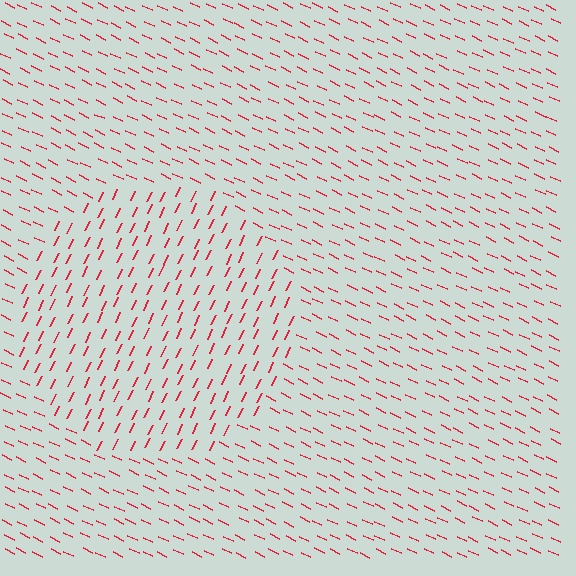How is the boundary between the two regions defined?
The boundary is defined purely by a change in line orientation (approximately 90 degrees difference). All lines are the same color and thickness.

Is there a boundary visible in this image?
Yes, there is a texture boundary formed by a change in line orientation.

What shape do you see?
I see a circle.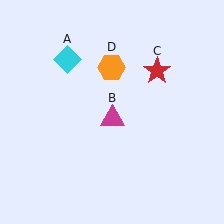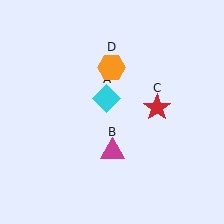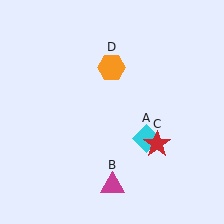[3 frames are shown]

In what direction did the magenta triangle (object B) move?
The magenta triangle (object B) moved down.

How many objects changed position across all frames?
3 objects changed position: cyan diamond (object A), magenta triangle (object B), red star (object C).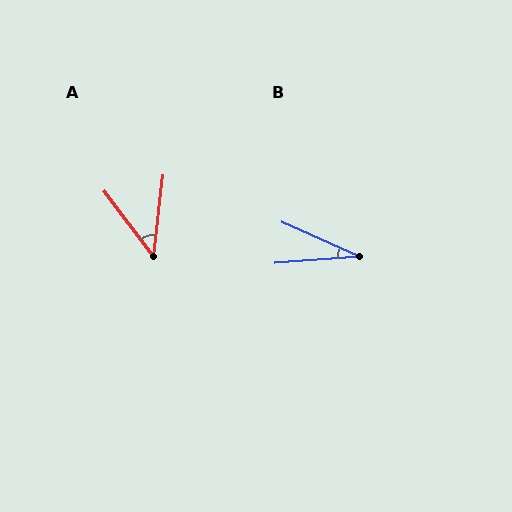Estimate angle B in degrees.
Approximately 28 degrees.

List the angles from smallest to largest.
B (28°), A (44°).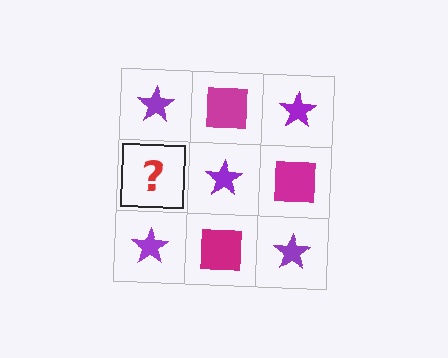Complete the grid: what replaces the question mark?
The question mark should be replaced with a magenta square.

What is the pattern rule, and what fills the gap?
The rule is that it alternates purple star and magenta square in a checkerboard pattern. The gap should be filled with a magenta square.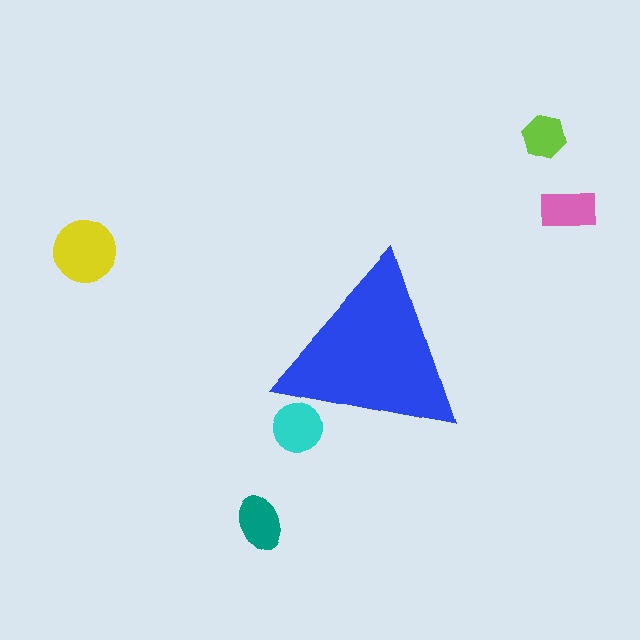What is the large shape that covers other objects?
A blue triangle.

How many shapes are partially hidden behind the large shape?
1 shape is partially hidden.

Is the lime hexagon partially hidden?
No, the lime hexagon is fully visible.